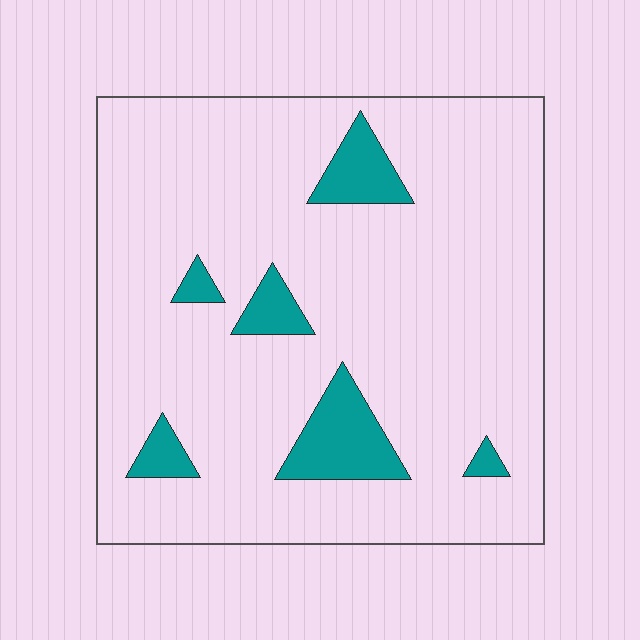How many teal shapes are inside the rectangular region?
6.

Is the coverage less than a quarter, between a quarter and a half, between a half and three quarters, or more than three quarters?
Less than a quarter.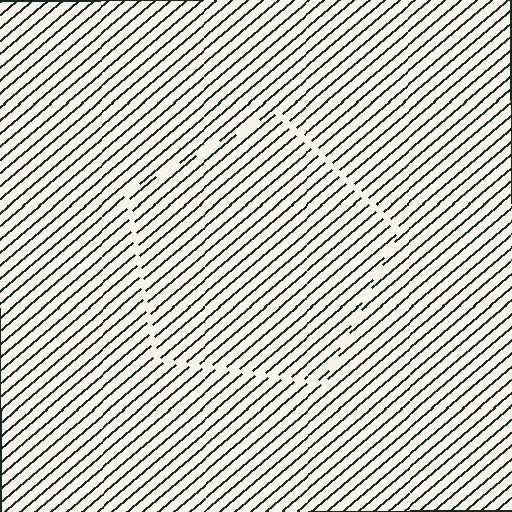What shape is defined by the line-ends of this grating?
An illusory pentagon. The interior of the shape contains the same grating, shifted by half a period — the contour is defined by the phase discontinuity where line-ends from the inner and outer gratings abut.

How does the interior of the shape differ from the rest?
The interior of the shape contains the same grating, shifted by half a period — the contour is defined by the phase discontinuity where line-ends from the inner and outer gratings abut.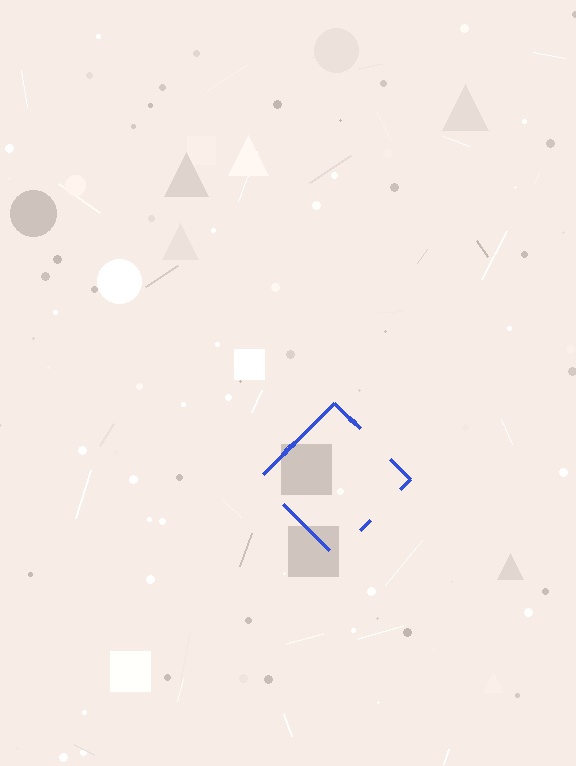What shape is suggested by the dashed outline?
The dashed outline suggests a diamond.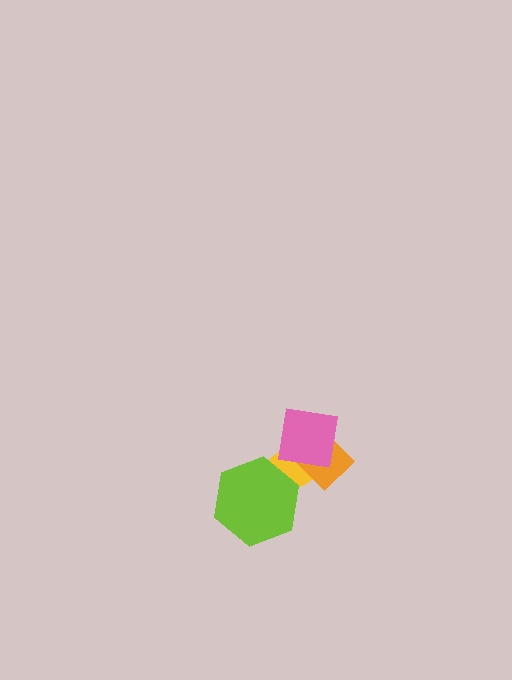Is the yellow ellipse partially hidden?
Yes, it is partially covered by another shape.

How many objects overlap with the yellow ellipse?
3 objects overlap with the yellow ellipse.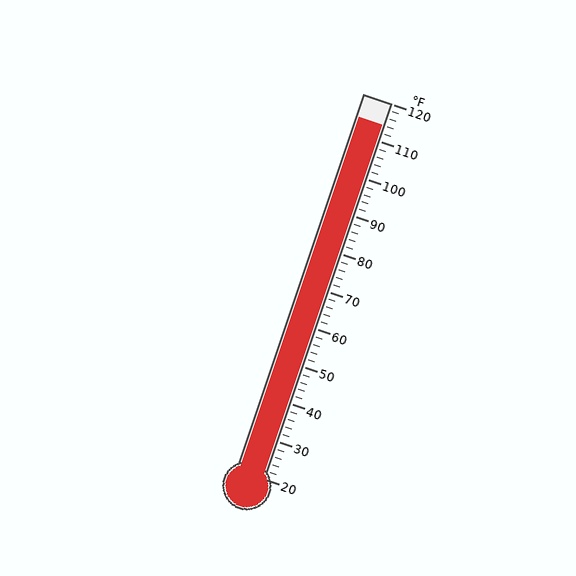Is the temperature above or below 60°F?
The temperature is above 60°F.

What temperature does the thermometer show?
The thermometer shows approximately 114°F.